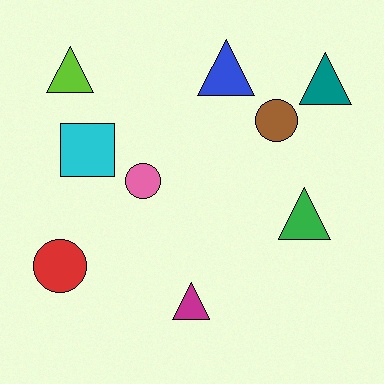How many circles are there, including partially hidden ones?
There are 3 circles.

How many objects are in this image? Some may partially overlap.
There are 9 objects.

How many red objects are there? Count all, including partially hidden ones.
There is 1 red object.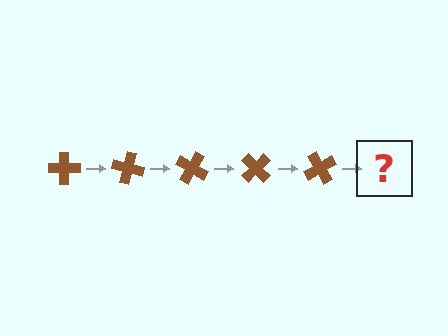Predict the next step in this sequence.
The next step is a brown cross rotated 75 degrees.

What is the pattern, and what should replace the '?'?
The pattern is that the cross rotates 15 degrees each step. The '?' should be a brown cross rotated 75 degrees.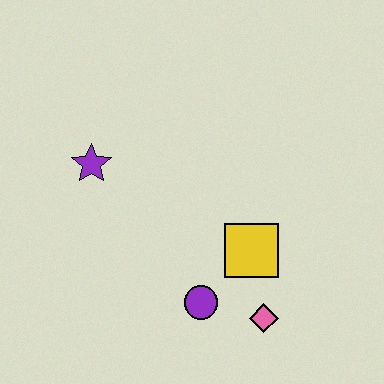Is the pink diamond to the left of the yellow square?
No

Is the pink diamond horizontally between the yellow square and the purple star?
No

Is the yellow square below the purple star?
Yes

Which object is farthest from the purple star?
The pink diamond is farthest from the purple star.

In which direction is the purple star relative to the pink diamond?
The purple star is to the left of the pink diamond.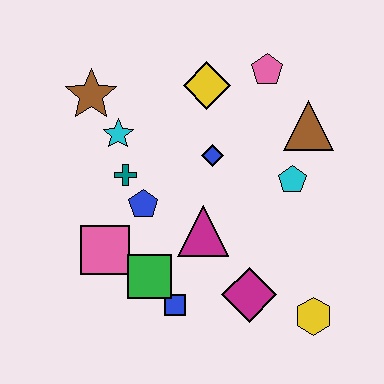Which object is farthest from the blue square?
The pink pentagon is farthest from the blue square.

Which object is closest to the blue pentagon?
The teal cross is closest to the blue pentagon.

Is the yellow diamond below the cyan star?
No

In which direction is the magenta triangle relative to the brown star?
The magenta triangle is below the brown star.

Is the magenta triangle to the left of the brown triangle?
Yes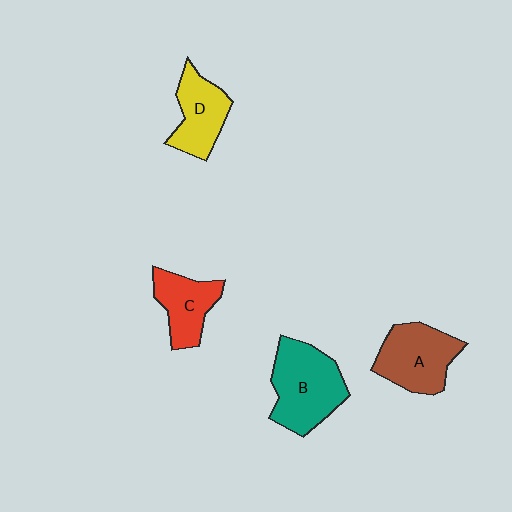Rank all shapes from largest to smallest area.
From largest to smallest: B (teal), A (brown), D (yellow), C (red).